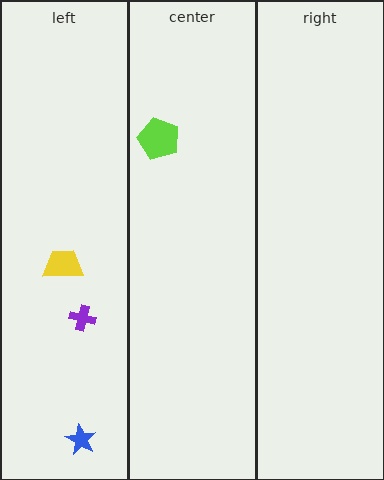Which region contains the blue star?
The left region.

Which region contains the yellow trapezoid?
The left region.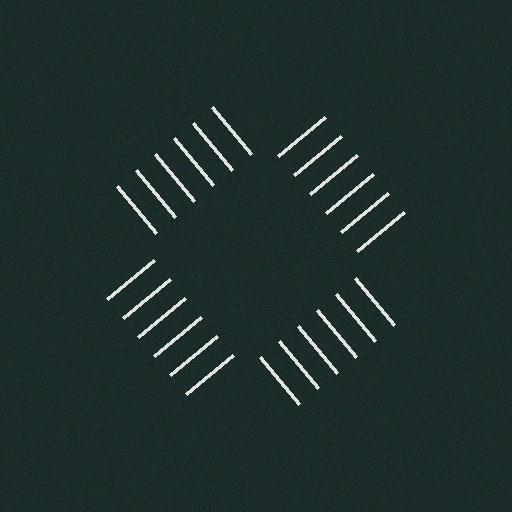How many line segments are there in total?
24 — 6 along each of the 4 edges.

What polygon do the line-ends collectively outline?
An illusory square — the line segments terminate on its edges but no continuous stroke is drawn.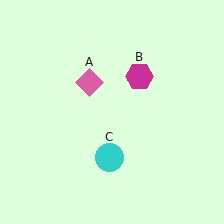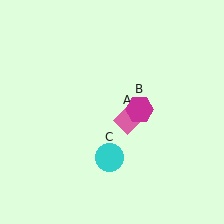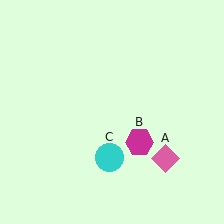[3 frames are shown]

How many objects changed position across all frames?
2 objects changed position: pink diamond (object A), magenta hexagon (object B).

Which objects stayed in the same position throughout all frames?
Cyan circle (object C) remained stationary.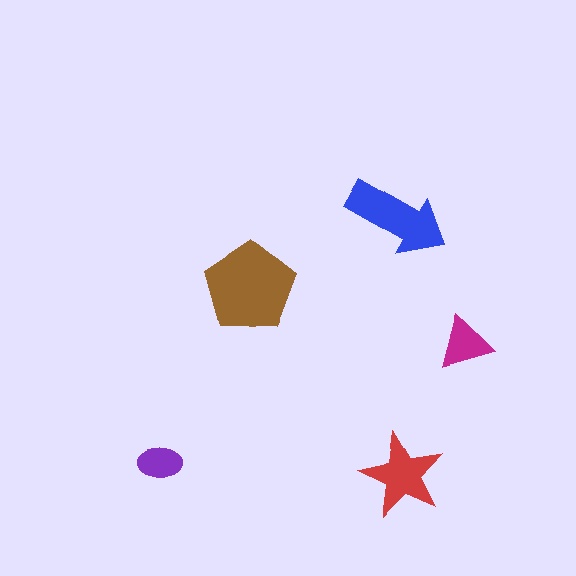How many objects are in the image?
There are 5 objects in the image.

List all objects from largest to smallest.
The brown pentagon, the blue arrow, the red star, the magenta triangle, the purple ellipse.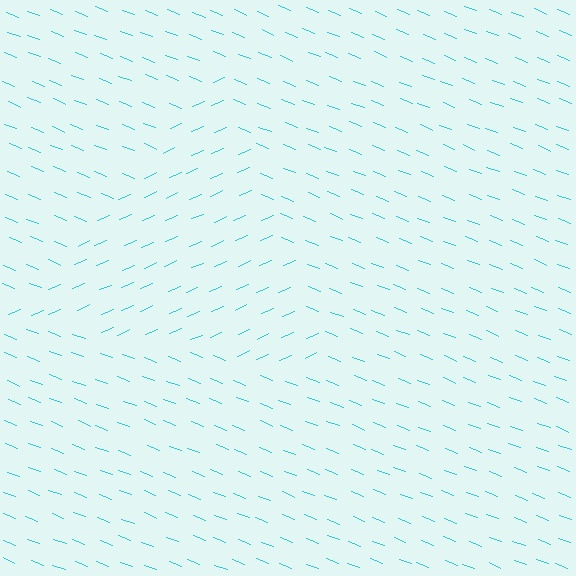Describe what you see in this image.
The image is filled with small cyan line segments. A triangle region in the image has lines oriented differently from the surrounding lines, creating a visible texture boundary.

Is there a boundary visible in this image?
Yes, there is a texture boundary formed by a change in line orientation.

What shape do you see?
I see a triangle.